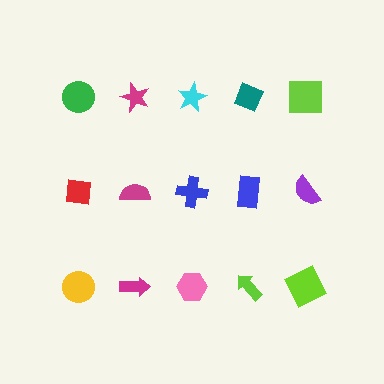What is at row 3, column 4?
A lime arrow.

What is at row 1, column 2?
A magenta star.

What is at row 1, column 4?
A teal diamond.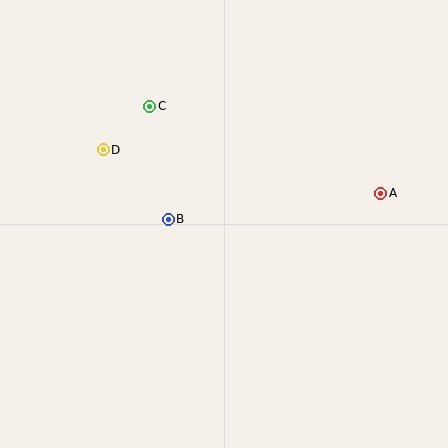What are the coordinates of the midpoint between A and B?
The midpoint between A and B is at (275, 206).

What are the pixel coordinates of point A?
Point A is at (381, 193).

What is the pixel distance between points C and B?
The distance between C and B is 115 pixels.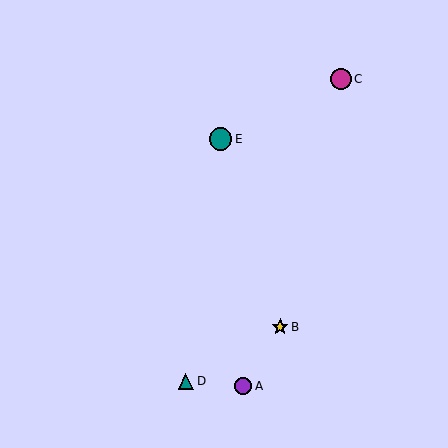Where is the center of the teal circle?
The center of the teal circle is at (221, 139).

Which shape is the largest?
The teal circle (labeled E) is the largest.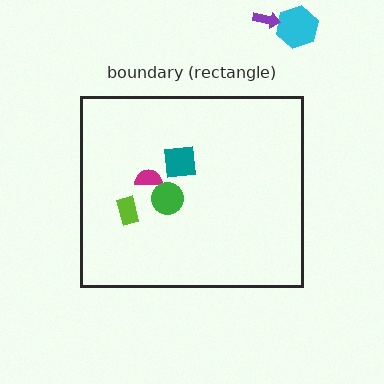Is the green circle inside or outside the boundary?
Inside.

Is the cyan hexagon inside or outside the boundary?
Outside.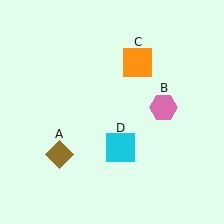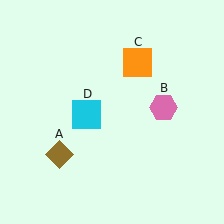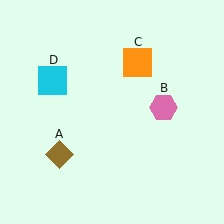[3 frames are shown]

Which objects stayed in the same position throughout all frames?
Brown diamond (object A) and pink hexagon (object B) and orange square (object C) remained stationary.